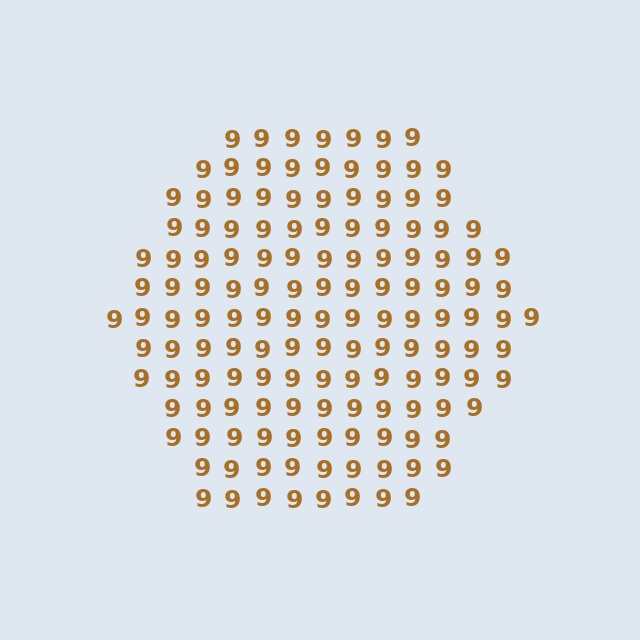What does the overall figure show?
The overall figure shows a hexagon.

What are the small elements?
The small elements are digit 9's.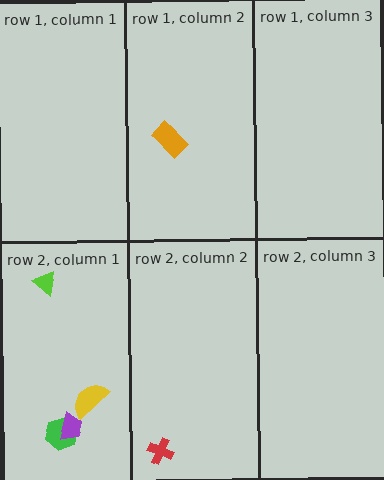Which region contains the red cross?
The row 2, column 2 region.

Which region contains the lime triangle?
The row 2, column 1 region.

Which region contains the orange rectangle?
The row 1, column 2 region.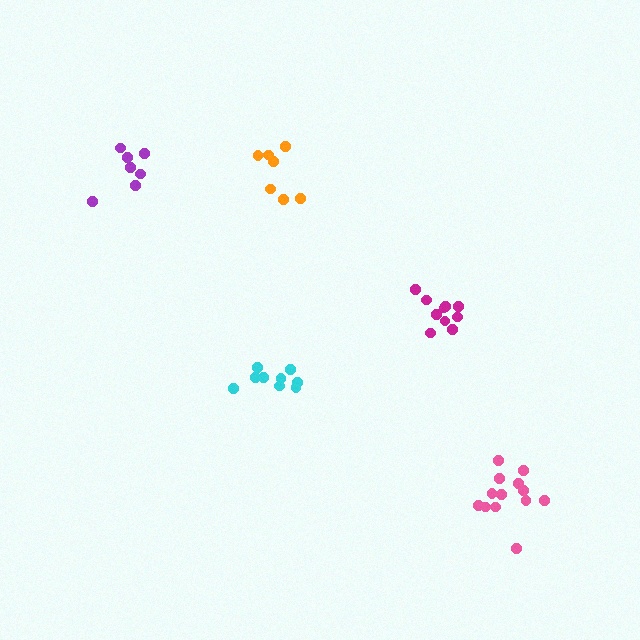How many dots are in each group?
Group 1: 9 dots, Group 2: 7 dots, Group 3: 7 dots, Group 4: 13 dots, Group 5: 10 dots (46 total).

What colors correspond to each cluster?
The clusters are colored: cyan, orange, purple, pink, magenta.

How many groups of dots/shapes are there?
There are 5 groups.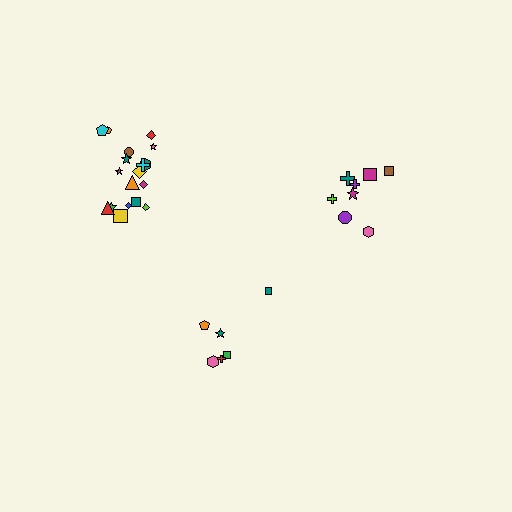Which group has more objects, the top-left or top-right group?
The top-left group.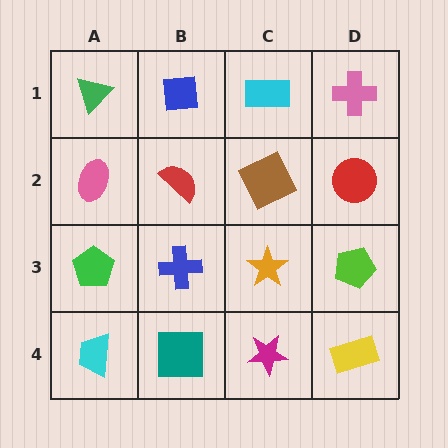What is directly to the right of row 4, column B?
A magenta star.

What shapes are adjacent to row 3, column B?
A red semicircle (row 2, column B), a teal square (row 4, column B), a green pentagon (row 3, column A), an orange star (row 3, column C).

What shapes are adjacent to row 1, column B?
A red semicircle (row 2, column B), a green triangle (row 1, column A), a cyan rectangle (row 1, column C).